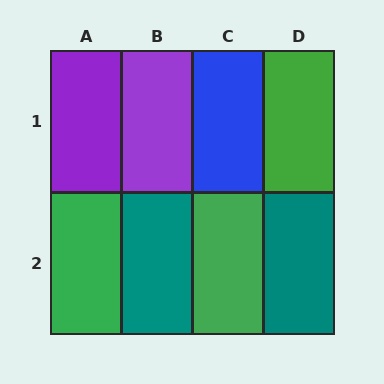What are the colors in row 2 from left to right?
Green, teal, green, teal.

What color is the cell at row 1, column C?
Blue.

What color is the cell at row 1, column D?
Green.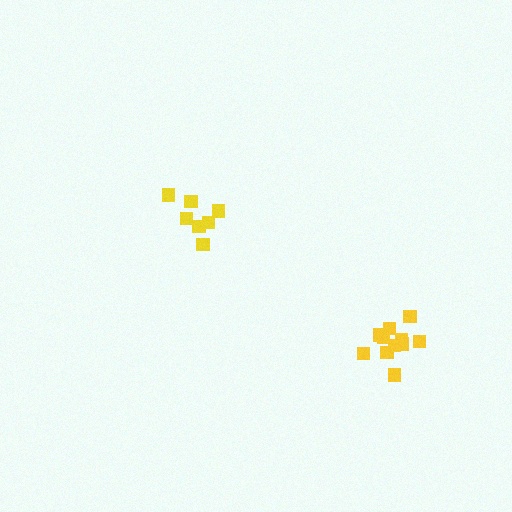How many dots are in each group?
Group 1: 7 dots, Group 2: 11 dots (18 total).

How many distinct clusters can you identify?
There are 2 distinct clusters.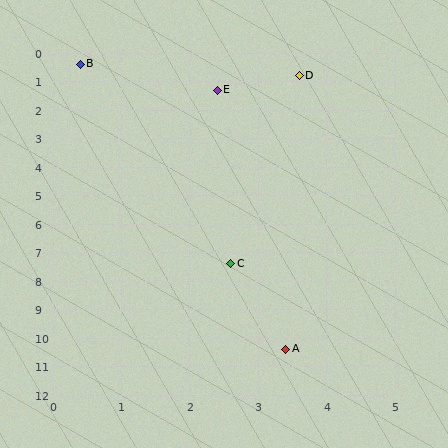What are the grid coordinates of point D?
Point D is at approximately (3.6, 0.8).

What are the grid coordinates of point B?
Point B is at approximately (0.4, 0.4).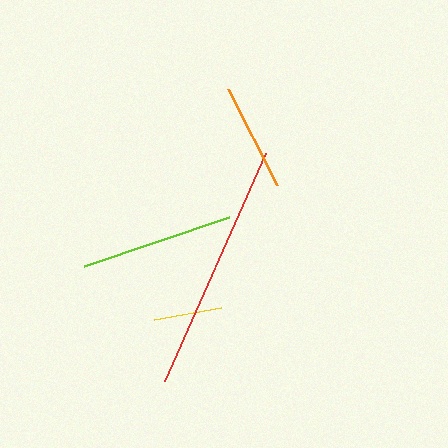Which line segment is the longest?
The red line is the longest at approximately 249 pixels.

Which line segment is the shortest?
The yellow line is the shortest at approximately 68 pixels.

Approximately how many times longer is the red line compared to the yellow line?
The red line is approximately 3.7 times the length of the yellow line.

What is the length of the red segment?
The red segment is approximately 249 pixels long.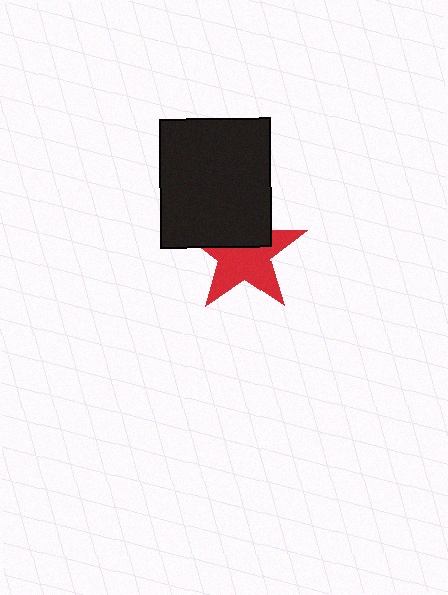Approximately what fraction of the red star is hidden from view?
Roughly 39% of the red star is hidden behind the black rectangle.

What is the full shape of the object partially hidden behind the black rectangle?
The partially hidden object is a red star.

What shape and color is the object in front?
The object in front is a black rectangle.